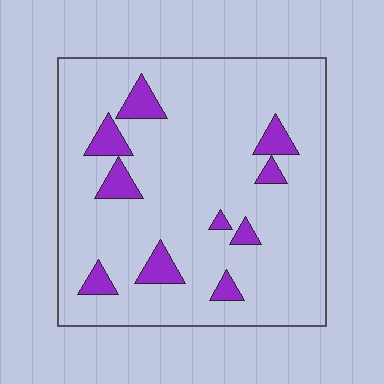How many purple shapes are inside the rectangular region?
10.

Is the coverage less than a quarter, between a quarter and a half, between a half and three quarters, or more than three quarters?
Less than a quarter.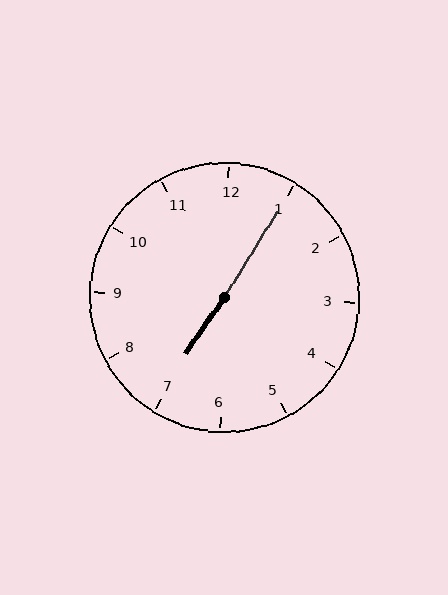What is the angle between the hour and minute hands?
Approximately 178 degrees.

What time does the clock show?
7:05.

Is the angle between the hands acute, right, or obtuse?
It is obtuse.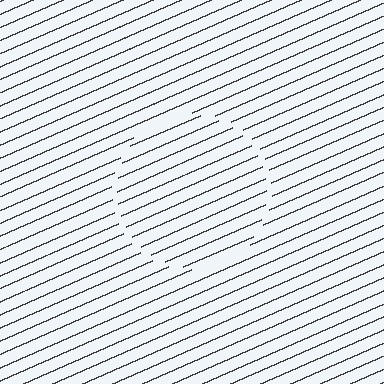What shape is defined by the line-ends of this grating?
An illusory circle. The interior of the shape contains the same grating, shifted by half a period — the contour is defined by the phase discontinuity where line-ends from the inner and outer gratings abut.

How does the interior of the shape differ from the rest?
The interior of the shape contains the same grating, shifted by half a period — the contour is defined by the phase discontinuity where line-ends from the inner and outer gratings abut.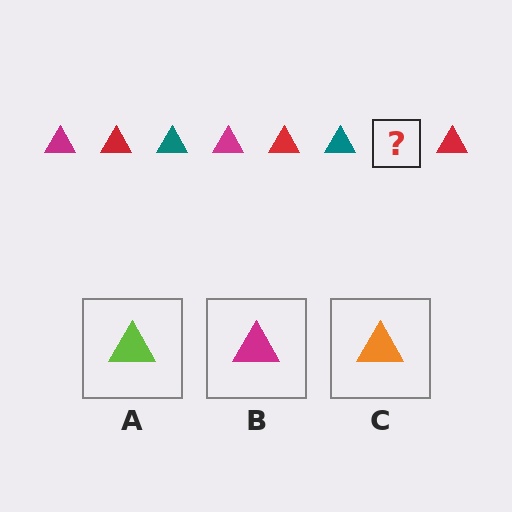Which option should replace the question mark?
Option B.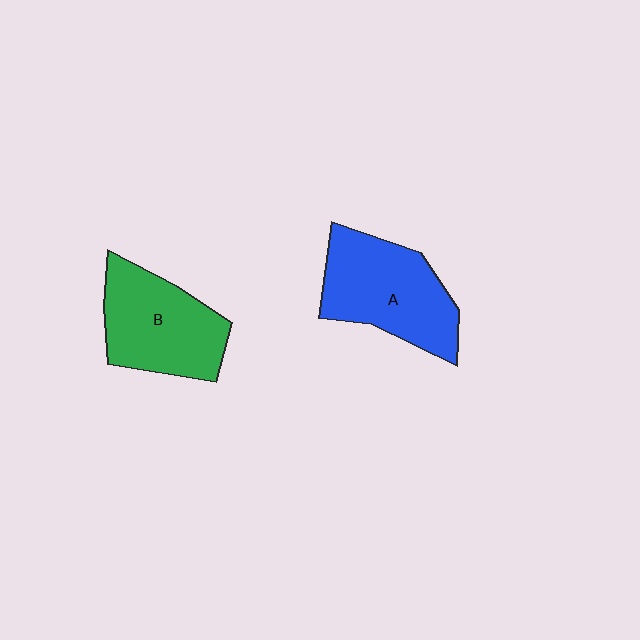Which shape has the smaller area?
Shape B (green).